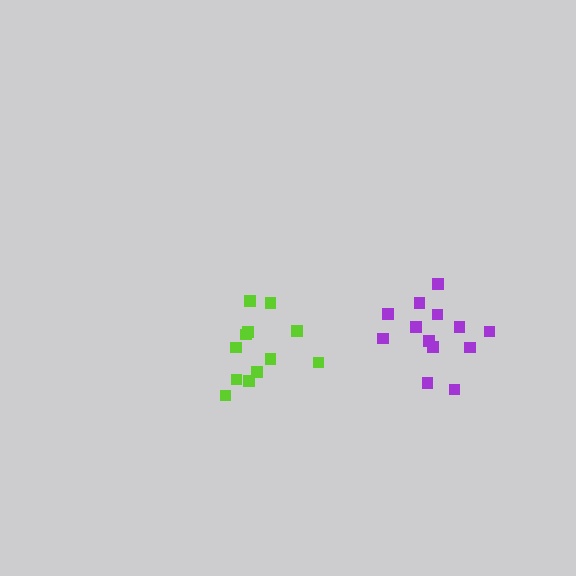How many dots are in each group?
Group 1: 12 dots, Group 2: 13 dots (25 total).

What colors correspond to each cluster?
The clusters are colored: lime, purple.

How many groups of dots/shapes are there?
There are 2 groups.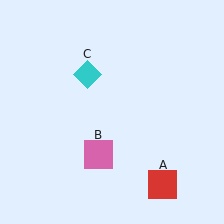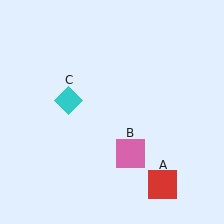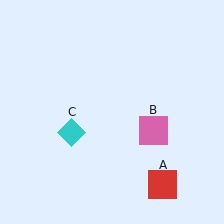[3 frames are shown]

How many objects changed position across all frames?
2 objects changed position: pink square (object B), cyan diamond (object C).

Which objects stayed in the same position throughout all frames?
Red square (object A) remained stationary.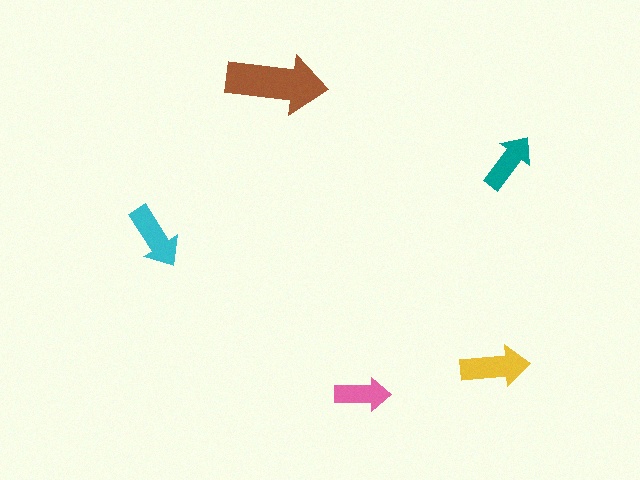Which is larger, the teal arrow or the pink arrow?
The teal one.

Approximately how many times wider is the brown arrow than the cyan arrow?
About 1.5 times wider.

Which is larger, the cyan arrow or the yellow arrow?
The yellow one.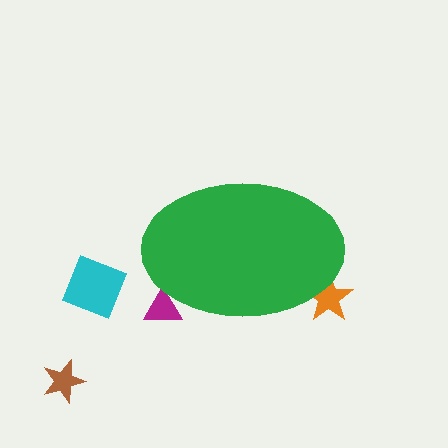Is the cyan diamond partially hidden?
No, the cyan diamond is fully visible.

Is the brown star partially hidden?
No, the brown star is fully visible.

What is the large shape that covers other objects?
A green ellipse.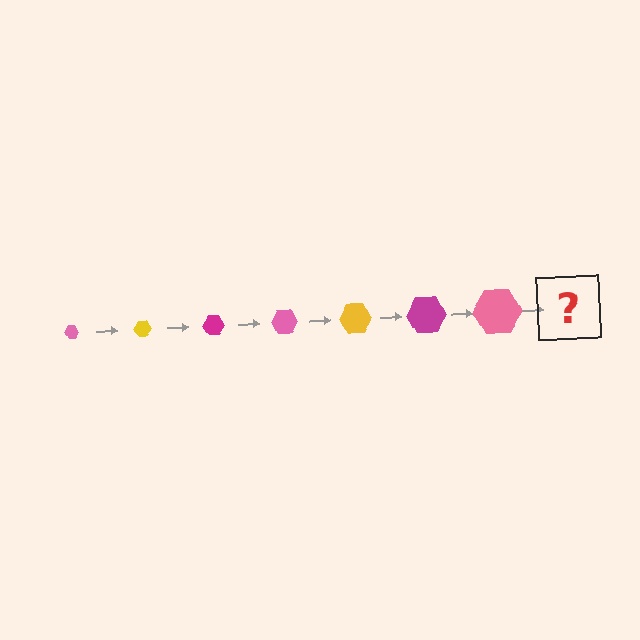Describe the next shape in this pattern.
It should be a yellow hexagon, larger than the previous one.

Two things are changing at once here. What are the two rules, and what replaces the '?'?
The two rules are that the hexagon grows larger each step and the color cycles through pink, yellow, and magenta. The '?' should be a yellow hexagon, larger than the previous one.